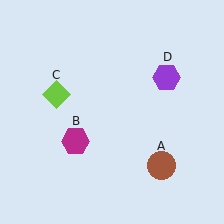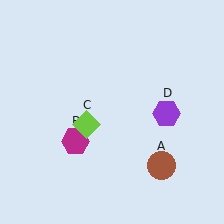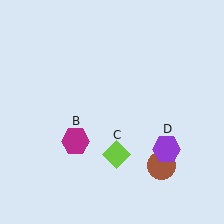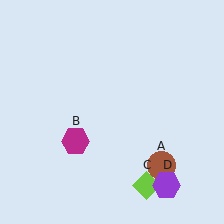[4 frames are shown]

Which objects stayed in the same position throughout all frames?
Brown circle (object A) and magenta hexagon (object B) remained stationary.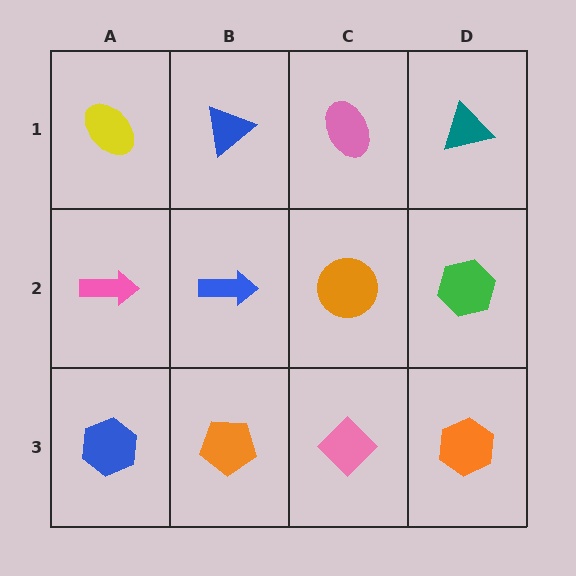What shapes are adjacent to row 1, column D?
A green hexagon (row 2, column D), a pink ellipse (row 1, column C).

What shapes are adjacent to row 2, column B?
A blue triangle (row 1, column B), an orange pentagon (row 3, column B), a pink arrow (row 2, column A), an orange circle (row 2, column C).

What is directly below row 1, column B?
A blue arrow.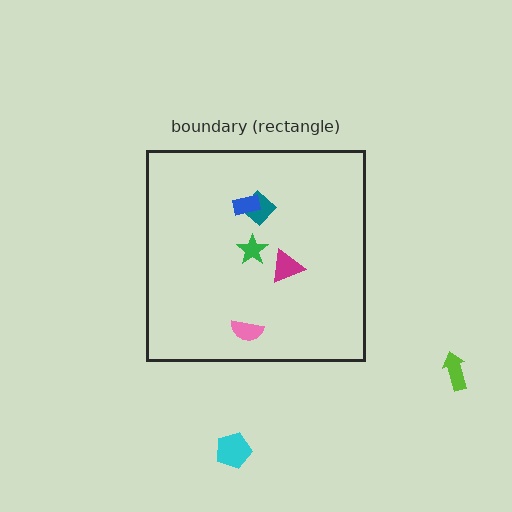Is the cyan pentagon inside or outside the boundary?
Outside.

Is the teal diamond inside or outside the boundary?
Inside.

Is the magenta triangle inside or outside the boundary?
Inside.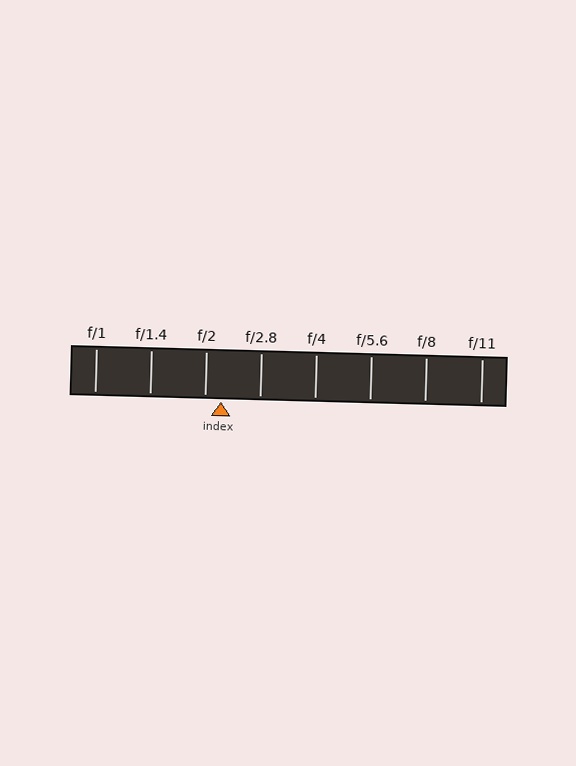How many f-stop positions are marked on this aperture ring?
There are 8 f-stop positions marked.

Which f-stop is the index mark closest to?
The index mark is closest to f/2.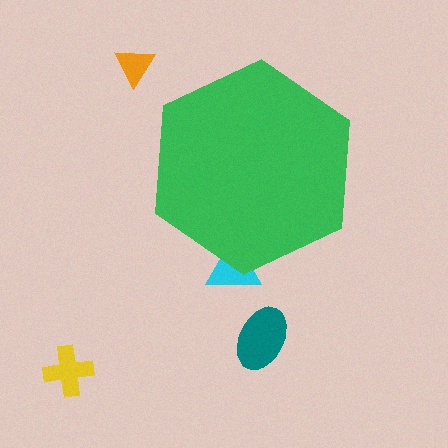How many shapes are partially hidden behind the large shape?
1 shape is partially hidden.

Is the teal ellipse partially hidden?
No, the teal ellipse is fully visible.